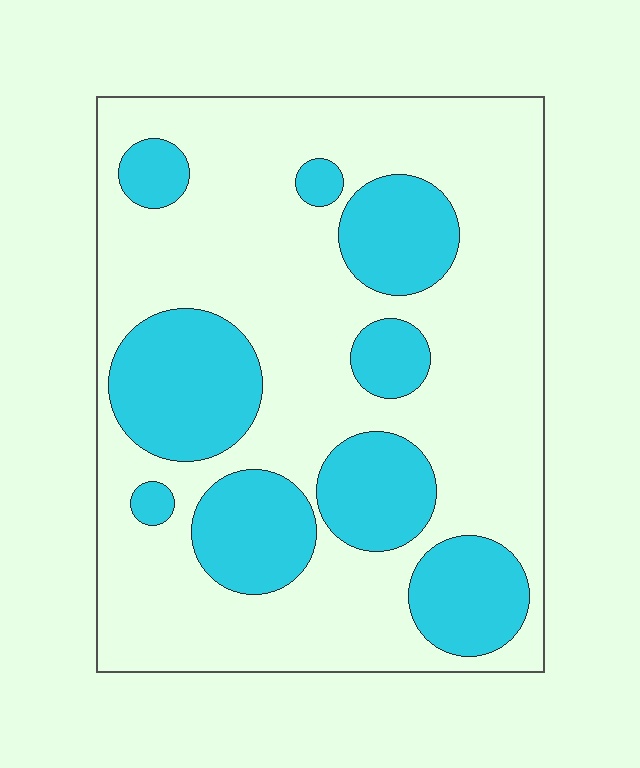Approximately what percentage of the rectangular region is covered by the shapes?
Approximately 30%.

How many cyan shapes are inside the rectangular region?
9.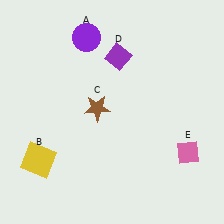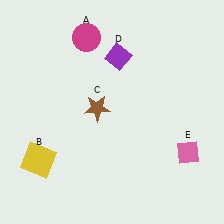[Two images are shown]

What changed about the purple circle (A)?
In Image 1, A is purple. In Image 2, it changed to magenta.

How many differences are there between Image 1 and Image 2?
There is 1 difference between the two images.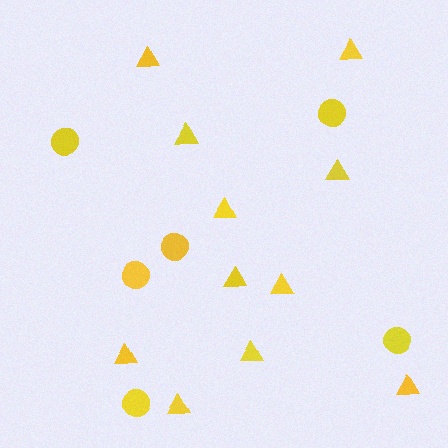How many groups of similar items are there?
There are 2 groups: one group of triangles (11) and one group of circles (6).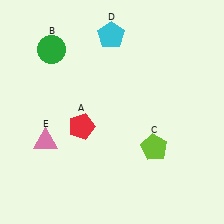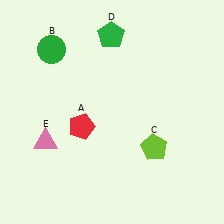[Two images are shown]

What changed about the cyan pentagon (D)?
In Image 1, D is cyan. In Image 2, it changed to green.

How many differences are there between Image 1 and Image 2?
There is 1 difference between the two images.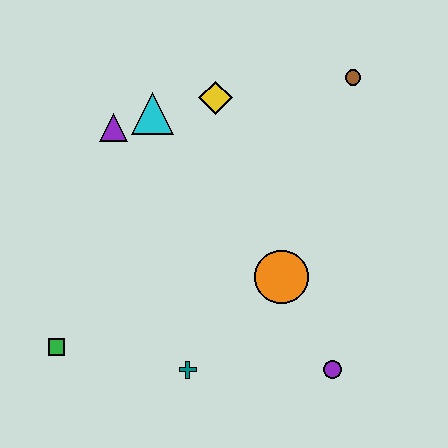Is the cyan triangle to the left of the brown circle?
Yes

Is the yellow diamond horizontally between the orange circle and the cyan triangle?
Yes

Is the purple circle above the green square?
No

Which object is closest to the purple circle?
The orange circle is closest to the purple circle.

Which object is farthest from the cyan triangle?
The purple circle is farthest from the cyan triangle.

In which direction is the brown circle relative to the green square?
The brown circle is to the right of the green square.